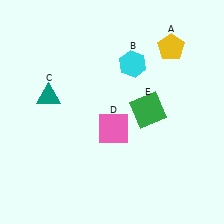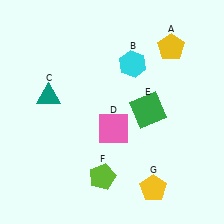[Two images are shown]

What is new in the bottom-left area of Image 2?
A lime pentagon (F) was added in the bottom-left area of Image 2.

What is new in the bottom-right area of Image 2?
A yellow pentagon (G) was added in the bottom-right area of Image 2.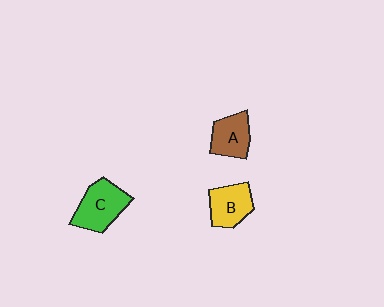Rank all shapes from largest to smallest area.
From largest to smallest: C (green), B (yellow), A (brown).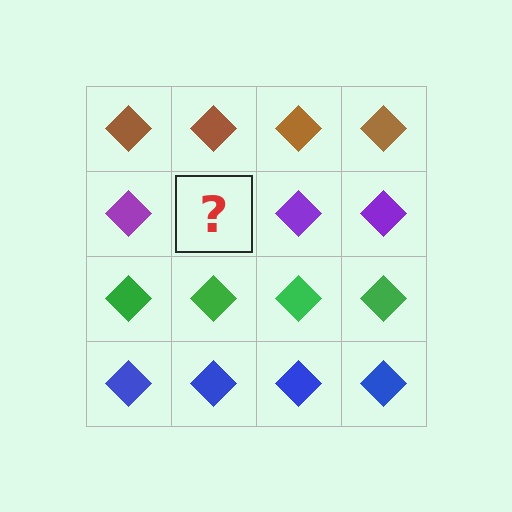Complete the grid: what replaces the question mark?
The question mark should be replaced with a purple diamond.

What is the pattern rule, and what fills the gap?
The rule is that each row has a consistent color. The gap should be filled with a purple diamond.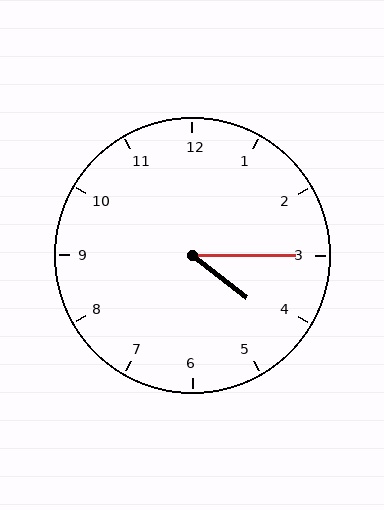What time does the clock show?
4:15.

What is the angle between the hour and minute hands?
Approximately 38 degrees.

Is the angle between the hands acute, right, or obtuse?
It is acute.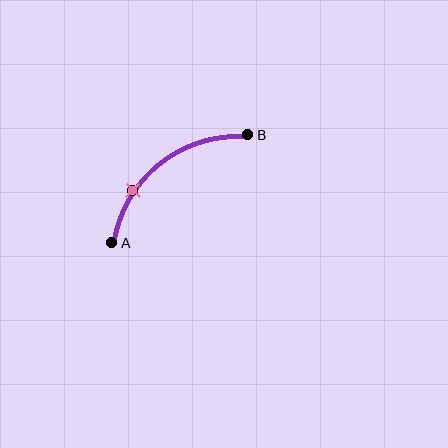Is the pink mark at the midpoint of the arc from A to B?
No. The pink mark lies on the arc but is closer to endpoint A. The arc midpoint would be at the point on the curve equidistant along the arc from both A and B.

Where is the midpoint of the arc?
The arc midpoint is the point on the curve farthest from the straight line joining A and B. It sits above and to the left of that line.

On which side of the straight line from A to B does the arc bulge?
The arc bulges above and to the left of the straight line connecting A and B.